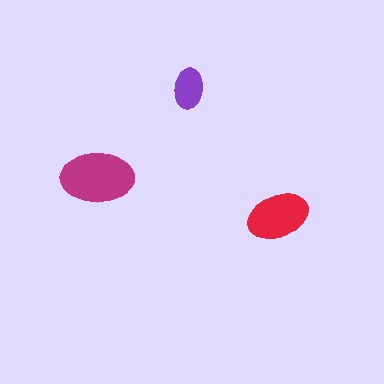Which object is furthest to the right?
The red ellipse is rightmost.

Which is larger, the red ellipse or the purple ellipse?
The red one.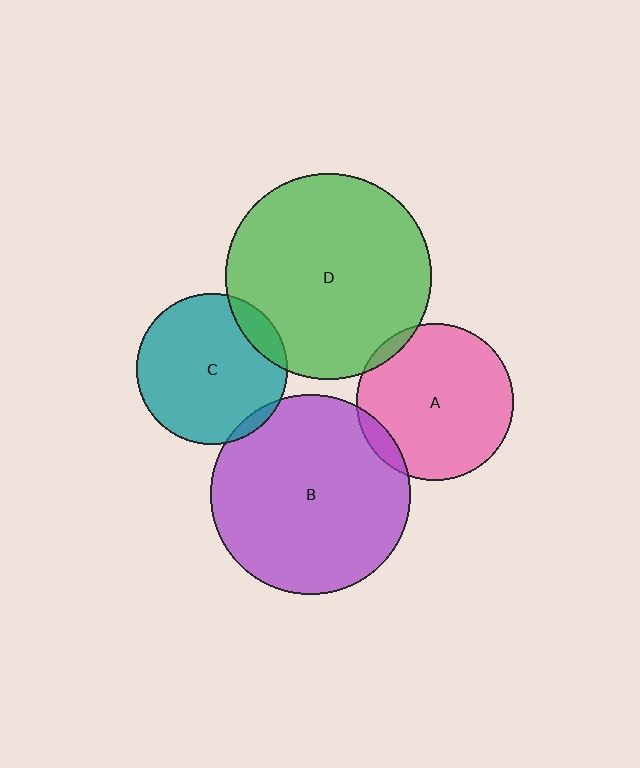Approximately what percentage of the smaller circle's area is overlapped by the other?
Approximately 5%.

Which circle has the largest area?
Circle D (green).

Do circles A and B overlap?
Yes.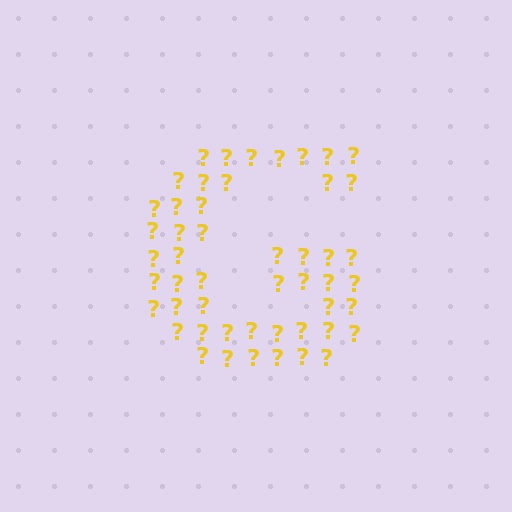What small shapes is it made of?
It is made of small question marks.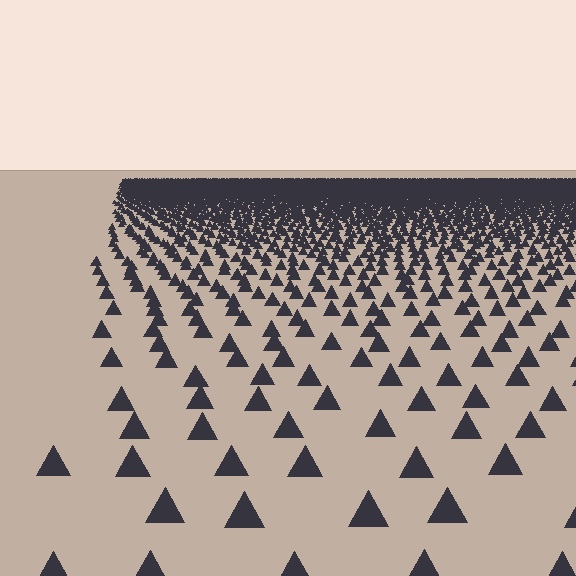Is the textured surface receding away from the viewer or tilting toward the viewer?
The surface is receding away from the viewer. Texture elements get smaller and denser toward the top.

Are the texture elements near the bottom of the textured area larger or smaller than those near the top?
Larger. Near the bottom, elements are closer to the viewer and appear at a bigger on-screen size.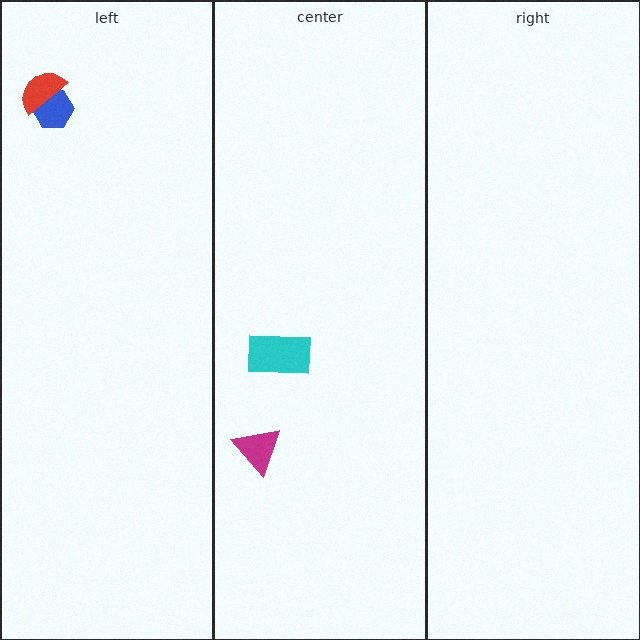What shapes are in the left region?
The blue hexagon, the red semicircle.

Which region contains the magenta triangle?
The center region.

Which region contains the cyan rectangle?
The center region.